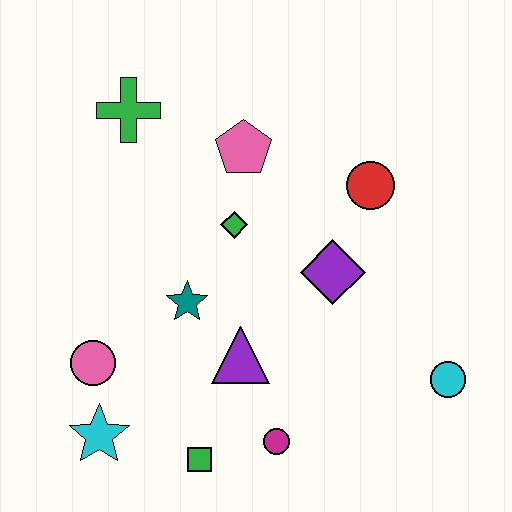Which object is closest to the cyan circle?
The purple diamond is closest to the cyan circle.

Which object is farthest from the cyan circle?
The green cross is farthest from the cyan circle.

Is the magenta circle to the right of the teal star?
Yes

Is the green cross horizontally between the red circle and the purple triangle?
No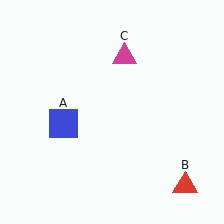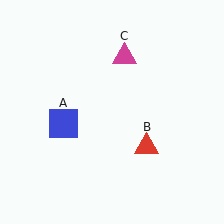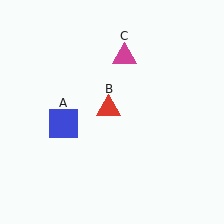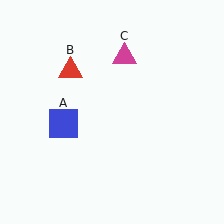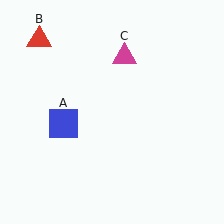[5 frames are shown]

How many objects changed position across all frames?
1 object changed position: red triangle (object B).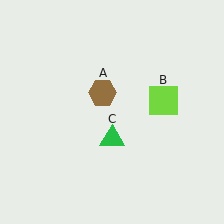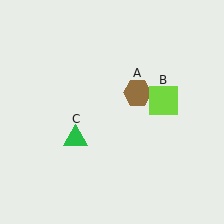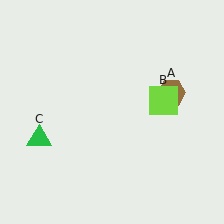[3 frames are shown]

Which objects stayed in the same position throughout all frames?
Lime square (object B) remained stationary.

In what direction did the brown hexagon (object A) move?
The brown hexagon (object A) moved right.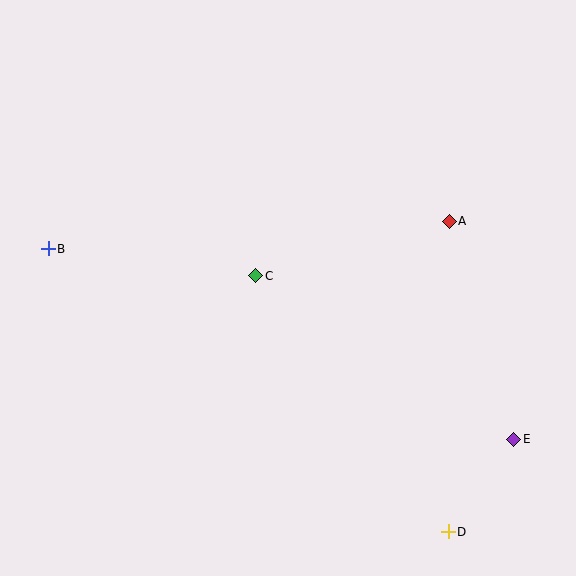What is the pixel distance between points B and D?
The distance between B and D is 490 pixels.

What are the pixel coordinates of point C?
Point C is at (256, 276).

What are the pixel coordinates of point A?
Point A is at (449, 221).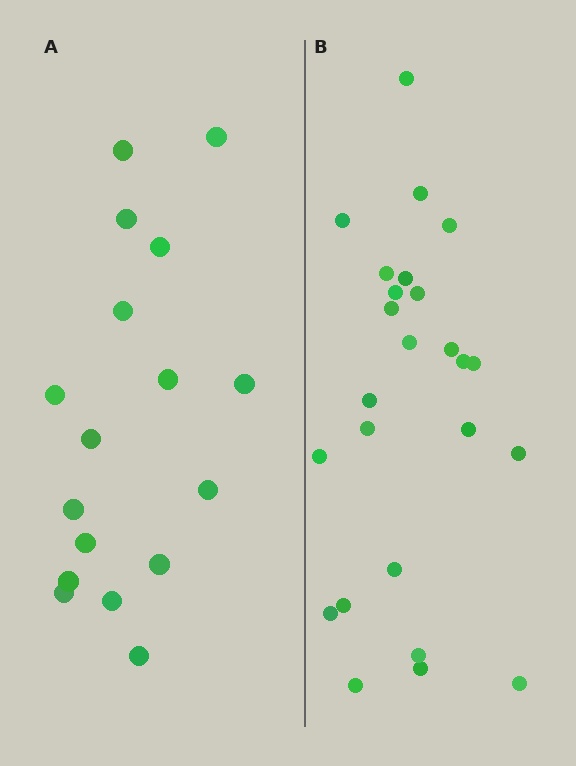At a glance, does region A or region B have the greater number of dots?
Region B (the right region) has more dots.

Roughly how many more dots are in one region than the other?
Region B has roughly 8 or so more dots than region A.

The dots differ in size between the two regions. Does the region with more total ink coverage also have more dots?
No. Region A has more total ink coverage because its dots are larger, but region B actually contains more individual dots. Total area can be misleading — the number of items is what matters here.